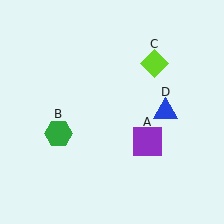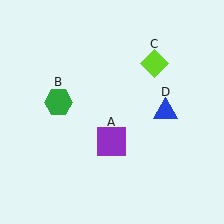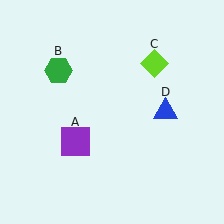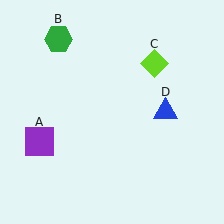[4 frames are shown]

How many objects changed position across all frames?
2 objects changed position: purple square (object A), green hexagon (object B).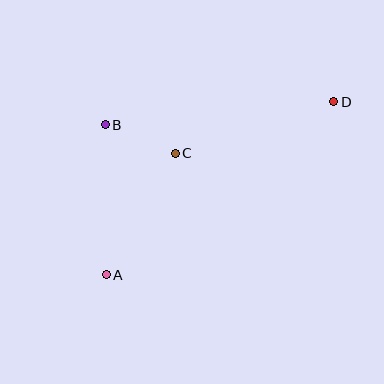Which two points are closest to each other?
Points B and C are closest to each other.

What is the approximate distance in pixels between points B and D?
The distance between B and D is approximately 230 pixels.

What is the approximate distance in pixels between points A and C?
The distance between A and C is approximately 140 pixels.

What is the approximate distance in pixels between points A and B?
The distance between A and B is approximately 150 pixels.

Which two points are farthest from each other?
Points A and D are farthest from each other.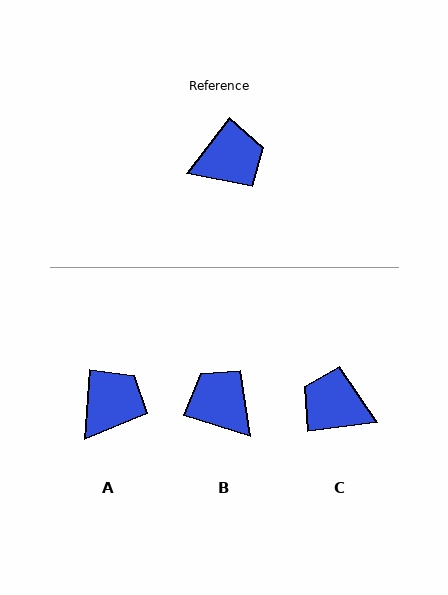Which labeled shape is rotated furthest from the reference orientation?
C, about 136 degrees away.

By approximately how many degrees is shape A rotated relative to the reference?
Approximately 34 degrees counter-clockwise.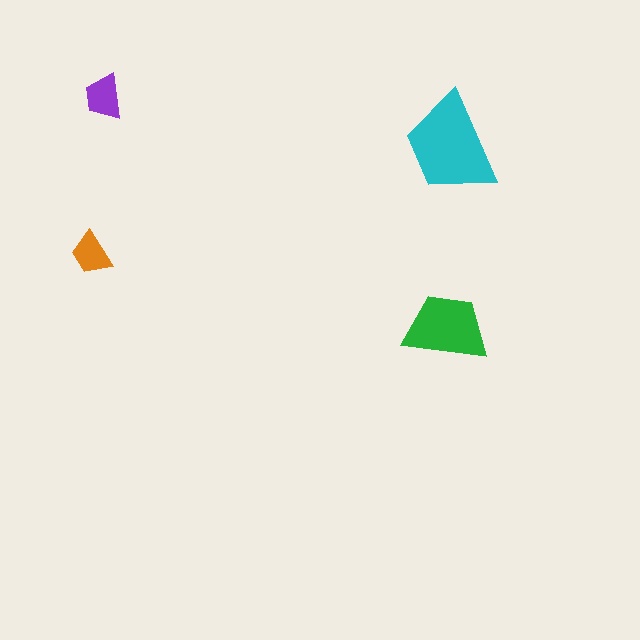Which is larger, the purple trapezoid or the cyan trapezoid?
The cyan one.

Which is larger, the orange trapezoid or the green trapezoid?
The green one.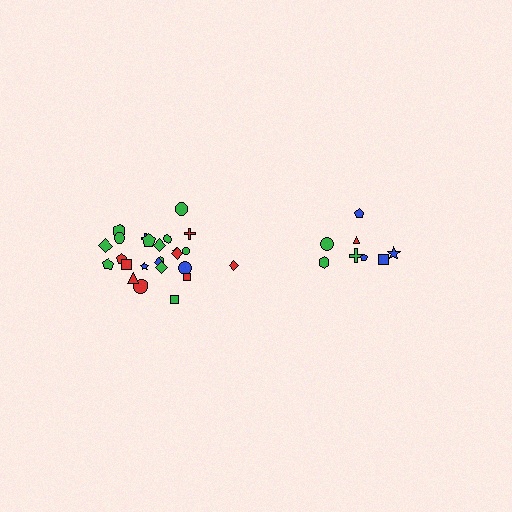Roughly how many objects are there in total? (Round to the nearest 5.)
Roughly 35 objects in total.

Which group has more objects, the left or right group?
The left group.